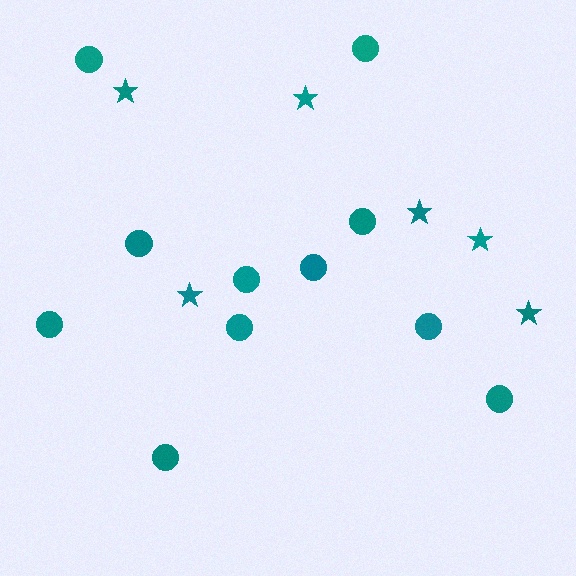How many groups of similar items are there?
There are 2 groups: one group of circles (11) and one group of stars (6).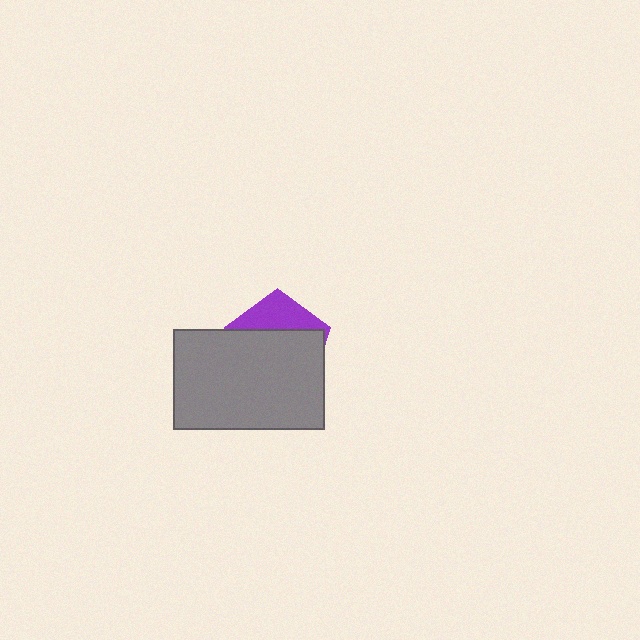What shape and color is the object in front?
The object in front is a gray rectangle.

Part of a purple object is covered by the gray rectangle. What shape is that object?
It is a pentagon.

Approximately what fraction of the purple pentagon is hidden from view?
Roughly 68% of the purple pentagon is hidden behind the gray rectangle.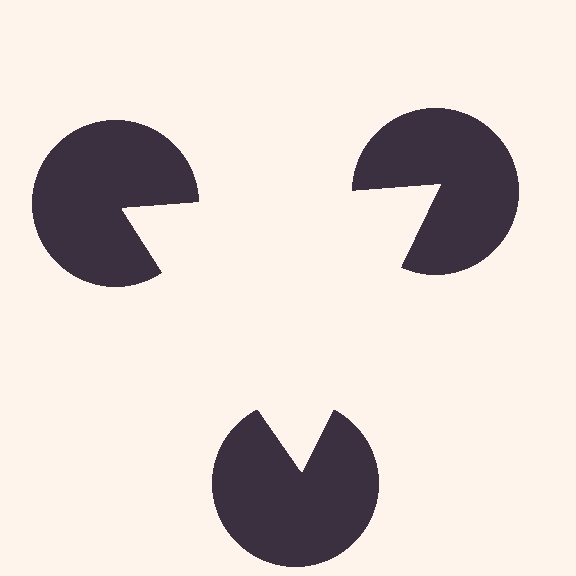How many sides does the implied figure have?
3 sides.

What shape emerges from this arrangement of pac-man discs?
An illusory triangle — its edges are inferred from the aligned wedge cuts in the pac-man discs, not physically drawn.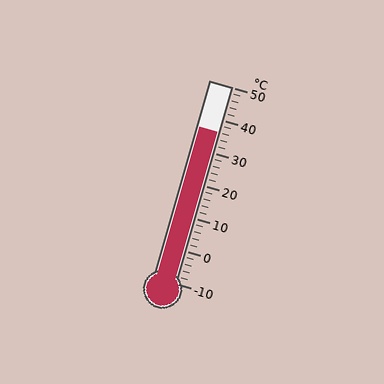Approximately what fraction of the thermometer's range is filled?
The thermometer is filled to approximately 75% of its range.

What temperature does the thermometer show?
The thermometer shows approximately 36°C.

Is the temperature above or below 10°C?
The temperature is above 10°C.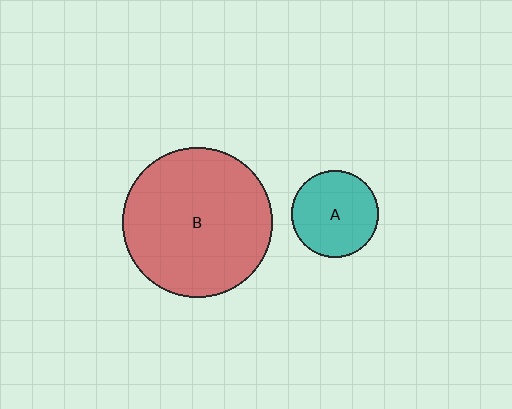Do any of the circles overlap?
No, none of the circles overlap.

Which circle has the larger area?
Circle B (red).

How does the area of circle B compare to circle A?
Approximately 3.0 times.